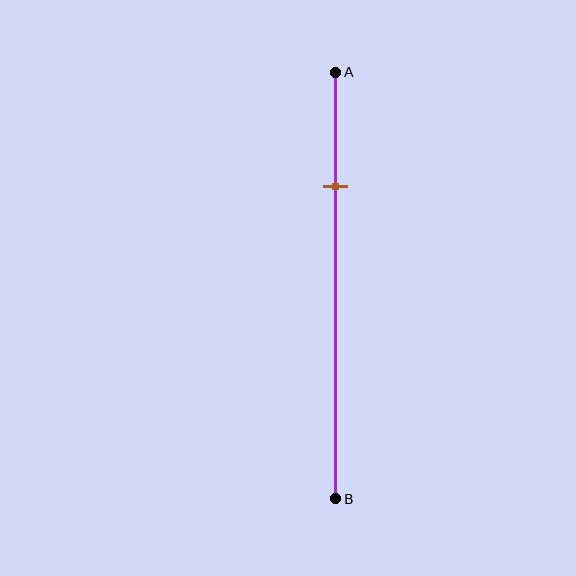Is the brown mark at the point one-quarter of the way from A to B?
Yes, the mark is approximately at the one-quarter point.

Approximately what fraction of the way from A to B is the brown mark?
The brown mark is approximately 25% of the way from A to B.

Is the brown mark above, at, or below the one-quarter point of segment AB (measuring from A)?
The brown mark is approximately at the one-quarter point of segment AB.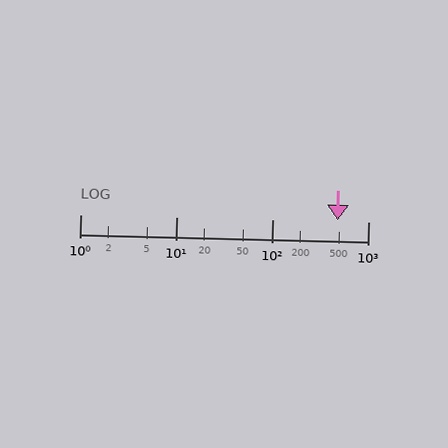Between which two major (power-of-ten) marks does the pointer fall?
The pointer is between 100 and 1000.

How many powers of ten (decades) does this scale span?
The scale spans 3 decades, from 1 to 1000.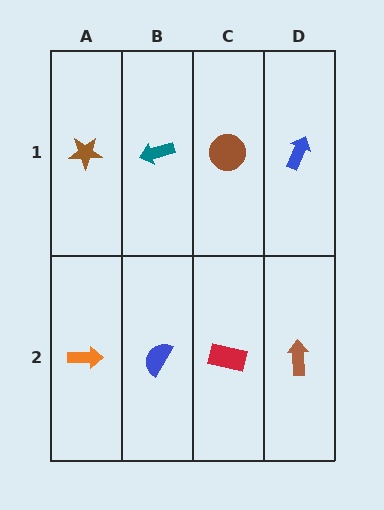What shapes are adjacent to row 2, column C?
A brown circle (row 1, column C), a blue semicircle (row 2, column B), a brown arrow (row 2, column D).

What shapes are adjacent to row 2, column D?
A blue arrow (row 1, column D), a red rectangle (row 2, column C).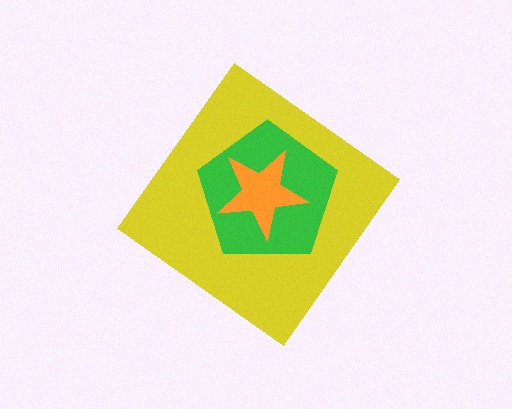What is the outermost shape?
The yellow diamond.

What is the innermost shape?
The orange star.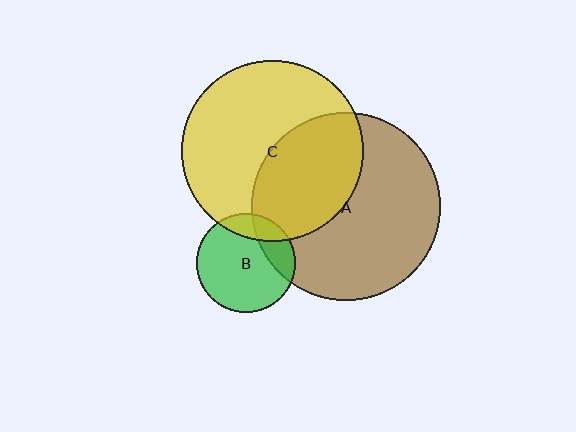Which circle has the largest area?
Circle A (brown).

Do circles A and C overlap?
Yes.